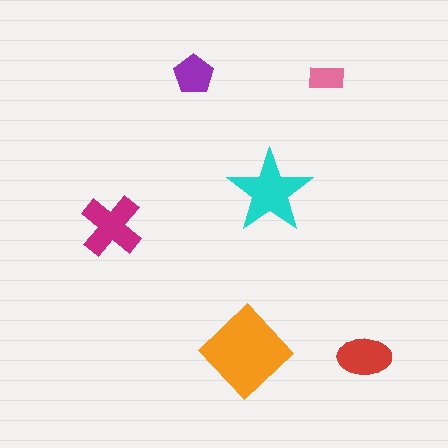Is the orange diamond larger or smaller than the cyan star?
Larger.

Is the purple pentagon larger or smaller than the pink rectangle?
Larger.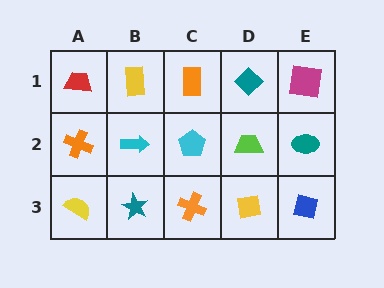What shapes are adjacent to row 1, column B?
A cyan arrow (row 2, column B), a red trapezoid (row 1, column A), an orange rectangle (row 1, column C).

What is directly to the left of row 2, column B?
An orange cross.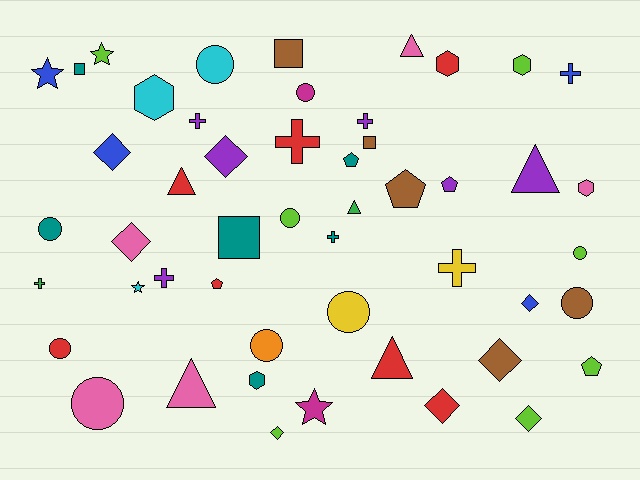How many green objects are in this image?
There are 2 green objects.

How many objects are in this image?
There are 50 objects.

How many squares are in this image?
There are 4 squares.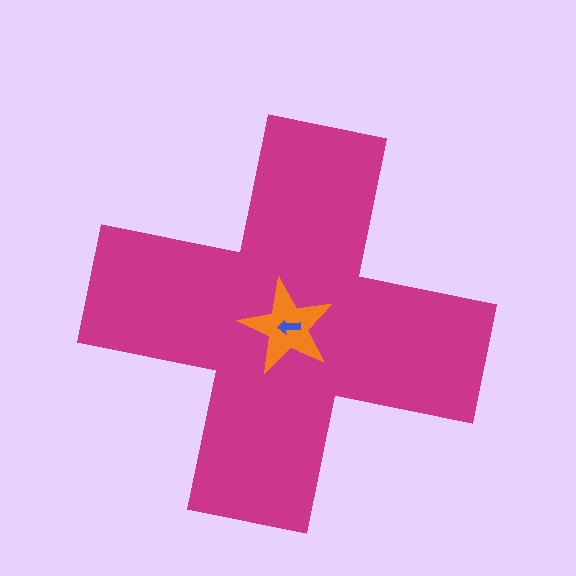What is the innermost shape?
The blue arrow.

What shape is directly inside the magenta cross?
The orange star.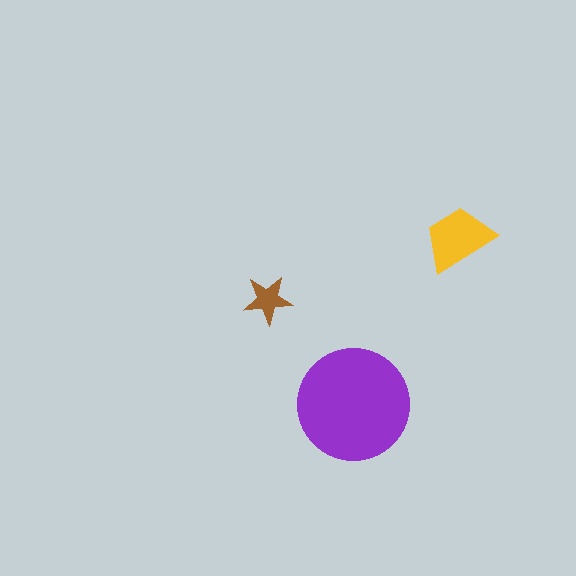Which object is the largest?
The purple circle.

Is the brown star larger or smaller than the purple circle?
Smaller.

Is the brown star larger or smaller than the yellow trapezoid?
Smaller.